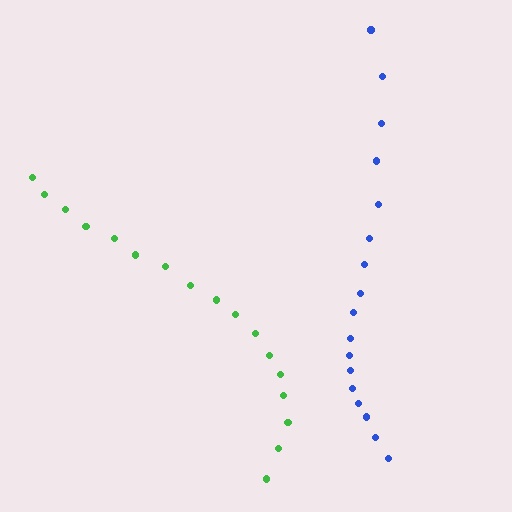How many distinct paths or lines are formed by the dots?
There are 2 distinct paths.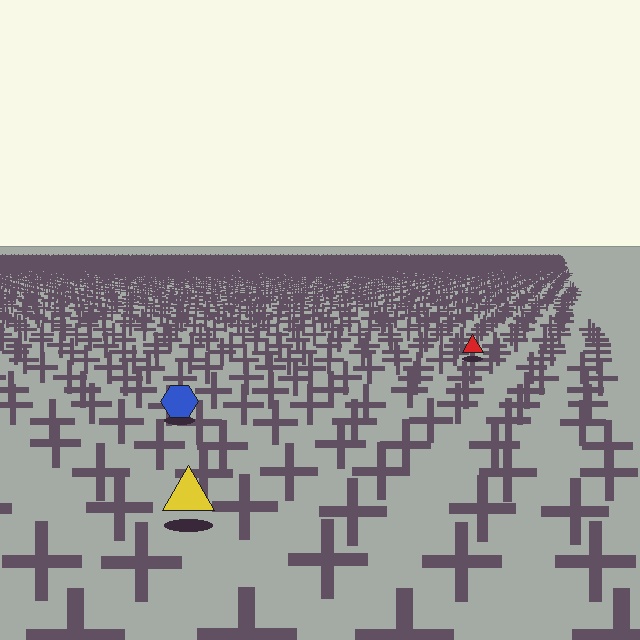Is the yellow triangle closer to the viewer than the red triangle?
Yes. The yellow triangle is closer — you can tell from the texture gradient: the ground texture is coarser near it.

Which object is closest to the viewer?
The yellow triangle is closest. The texture marks near it are larger and more spread out.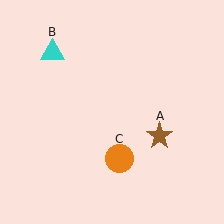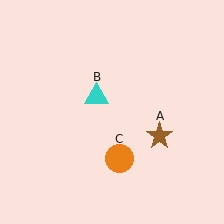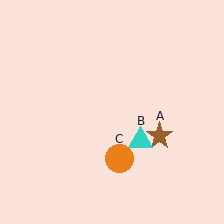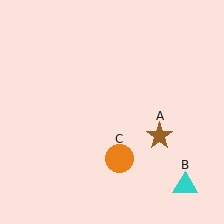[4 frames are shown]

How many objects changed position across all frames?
1 object changed position: cyan triangle (object B).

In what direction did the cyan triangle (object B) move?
The cyan triangle (object B) moved down and to the right.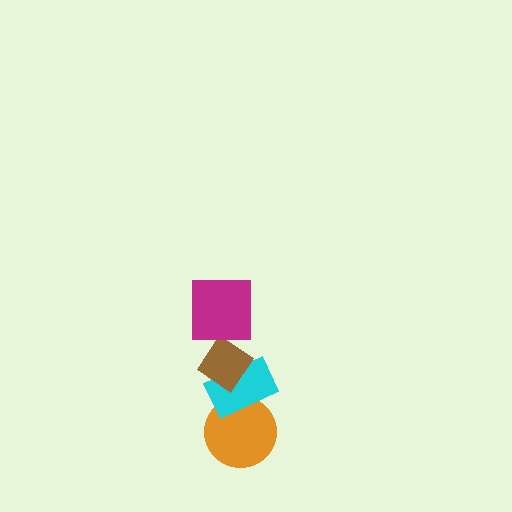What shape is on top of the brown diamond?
The magenta square is on top of the brown diamond.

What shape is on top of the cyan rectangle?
The brown diamond is on top of the cyan rectangle.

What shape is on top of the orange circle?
The cyan rectangle is on top of the orange circle.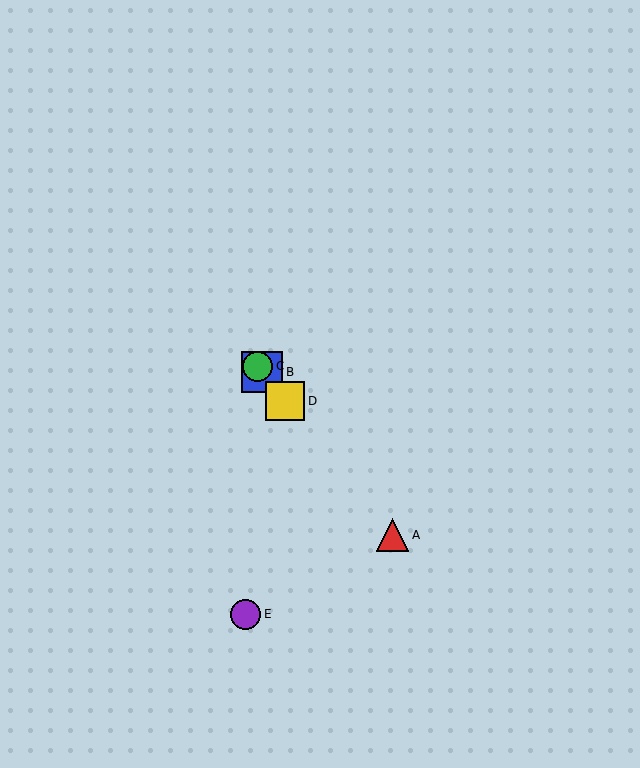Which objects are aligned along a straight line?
Objects A, B, C, D are aligned along a straight line.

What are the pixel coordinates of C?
Object C is at (258, 366).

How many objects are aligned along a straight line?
4 objects (A, B, C, D) are aligned along a straight line.